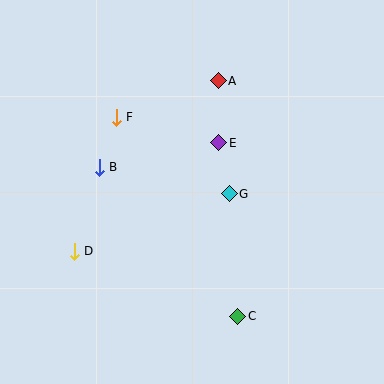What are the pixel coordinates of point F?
Point F is at (116, 117).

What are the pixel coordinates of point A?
Point A is at (218, 81).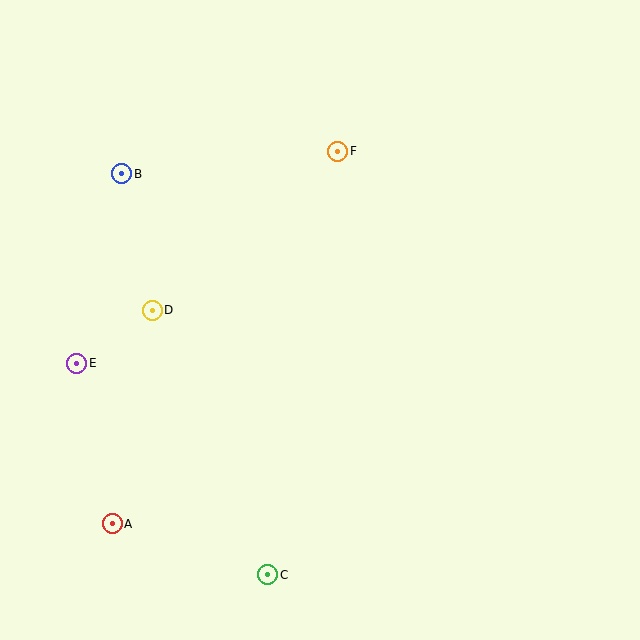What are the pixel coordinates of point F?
Point F is at (338, 151).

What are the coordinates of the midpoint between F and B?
The midpoint between F and B is at (230, 162).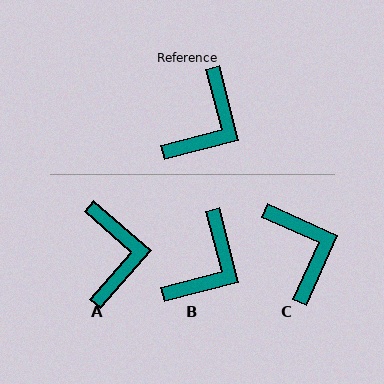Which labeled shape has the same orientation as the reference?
B.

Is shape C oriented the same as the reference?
No, it is off by about 51 degrees.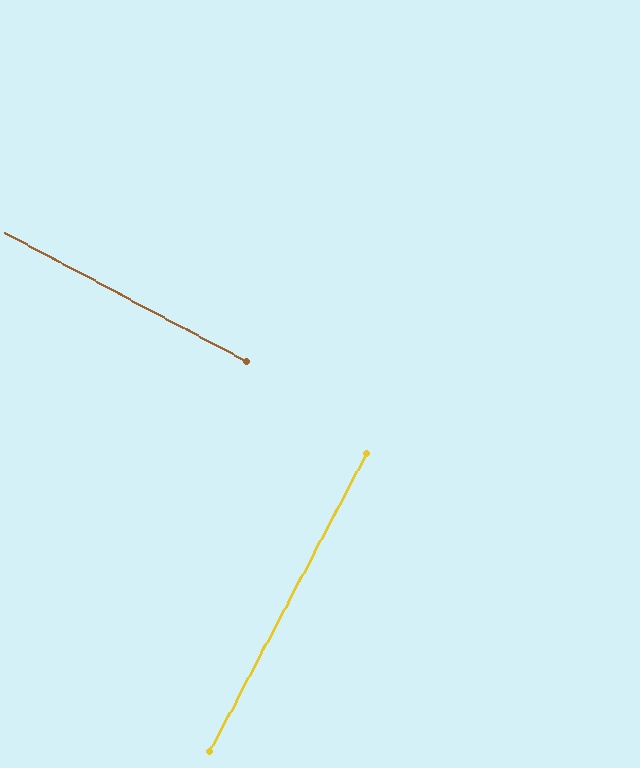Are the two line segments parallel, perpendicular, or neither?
Perpendicular — they meet at approximately 90°.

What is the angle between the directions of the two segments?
Approximately 90 degrees.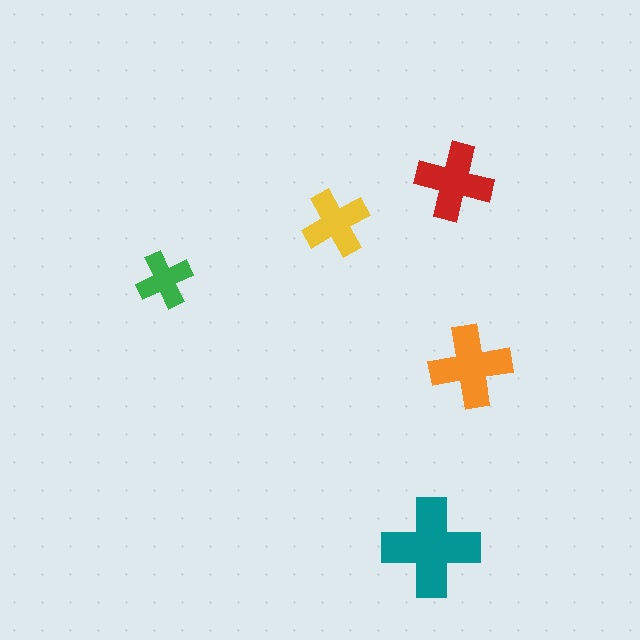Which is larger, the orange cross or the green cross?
The orange one.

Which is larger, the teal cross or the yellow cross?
The teal one.